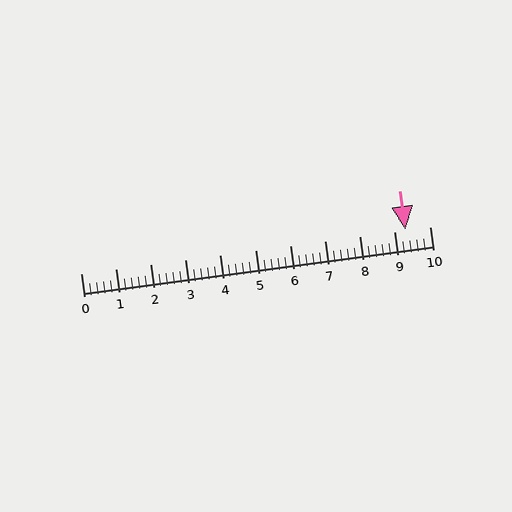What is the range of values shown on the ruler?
The ruler shows values from 0 to 10.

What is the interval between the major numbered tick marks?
The major tick marks are spaced 1 units apart.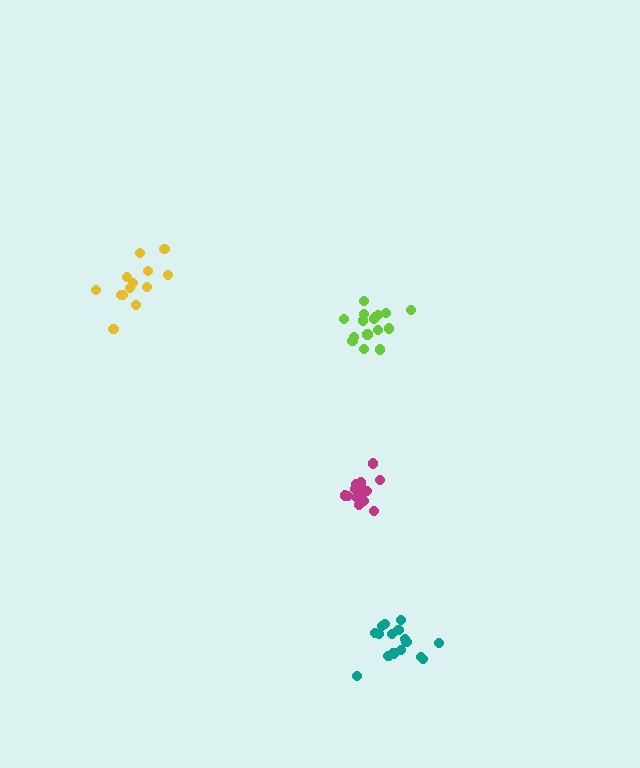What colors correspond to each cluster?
The clusters are colored: magenta, lime, yellow, teal.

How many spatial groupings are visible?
There are 4 spatial groupings.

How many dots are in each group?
Group 1: 14 dots, Group 2: 16 dots, Group 3: 13 dots, Group 4: 17 dots (60 total).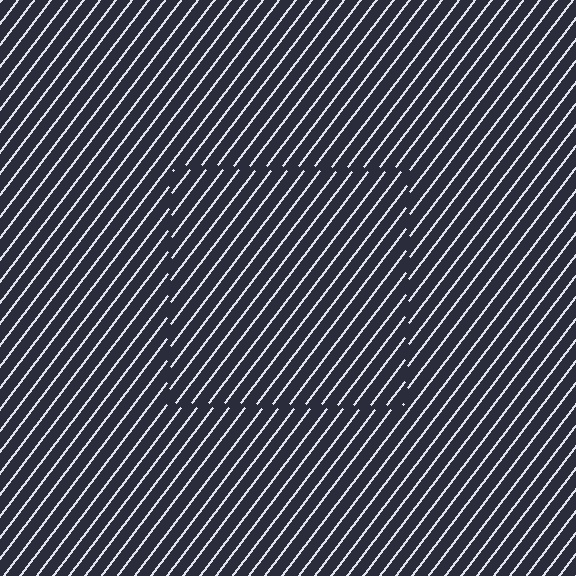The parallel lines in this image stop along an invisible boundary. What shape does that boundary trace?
An illusory square. The interior of the shape contains the same grating, shifted by half a period — the contour is defined by the phase discontinuity where line-ends from the inner and outer gratings abut.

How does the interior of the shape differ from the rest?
The interior of the shape contains the same grating, shifted by half a period — the contour is defined by the phase discontinuity where line-ends from the inner and outer gratings abut.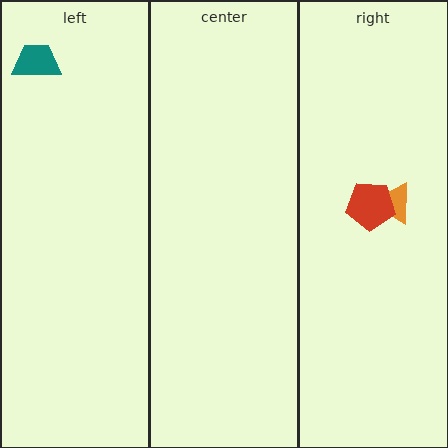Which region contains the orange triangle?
The right region.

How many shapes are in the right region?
2.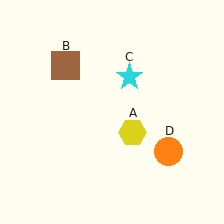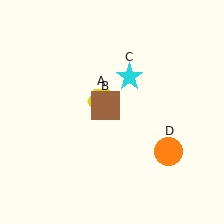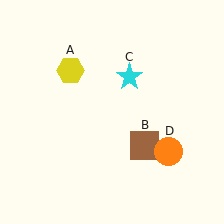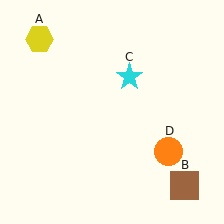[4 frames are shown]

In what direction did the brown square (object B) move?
The brown square (object B) moved down and to the right.